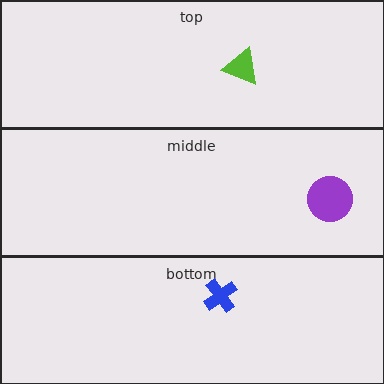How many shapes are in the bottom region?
1.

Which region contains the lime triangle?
The top region.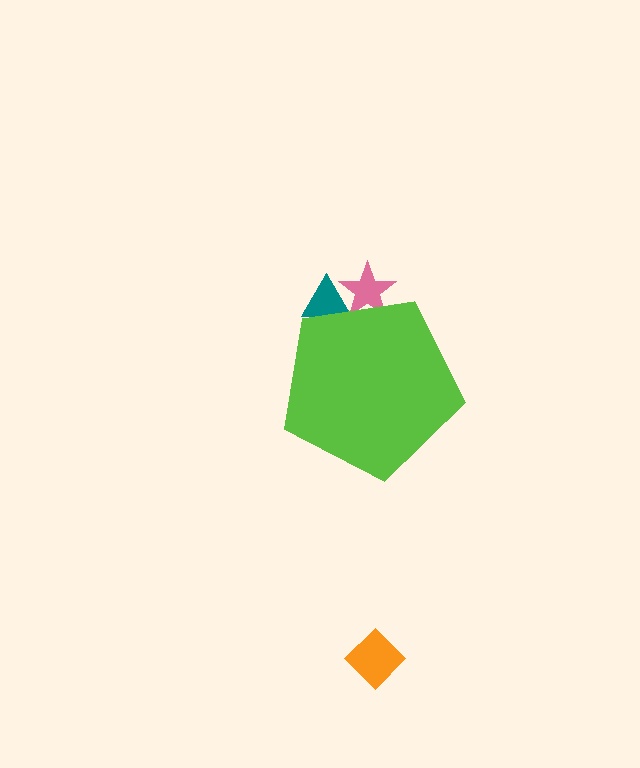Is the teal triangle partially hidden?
Yes, the teal triangle is partially hidden behind the lime pentagon.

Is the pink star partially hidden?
Yes, the pink star is partially hidden behind the lime pentagon.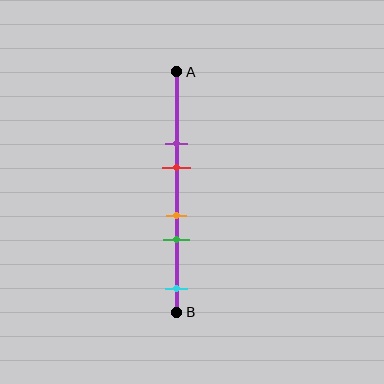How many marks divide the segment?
There are 5 marks dividing the segment.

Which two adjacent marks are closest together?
The orange and green marks are the closest adjacent pair.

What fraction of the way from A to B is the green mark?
The green mark is approximately 70% (0.7) of the way from A to B.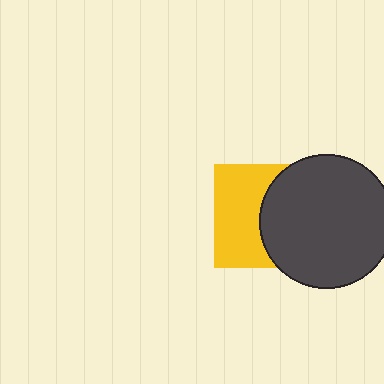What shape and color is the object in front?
The object in front is a dark gray circle.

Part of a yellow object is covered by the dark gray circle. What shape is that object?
It is a square.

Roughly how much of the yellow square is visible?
About half of it is visible (roughly 51%).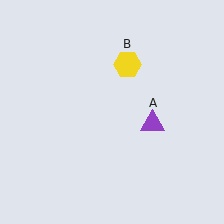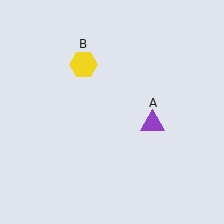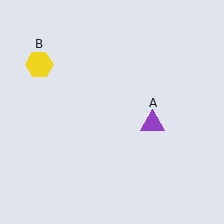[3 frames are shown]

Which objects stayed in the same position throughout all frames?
Purple triangle (object A) remained stationary.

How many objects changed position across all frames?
1 object changed position: yellow hexagon (object B).